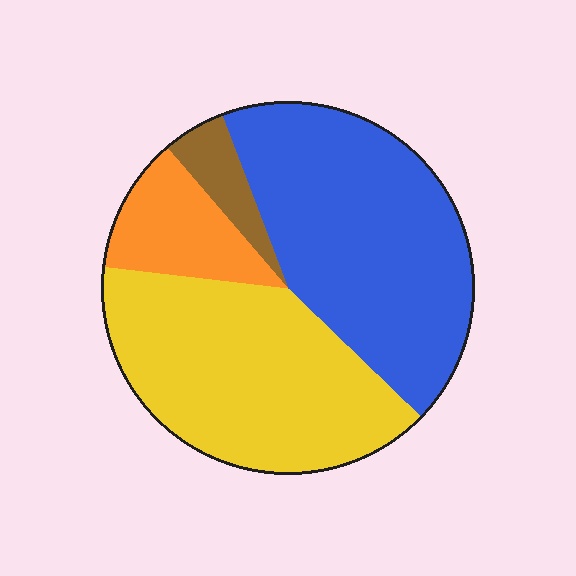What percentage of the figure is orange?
Orange covers 12% of the figure.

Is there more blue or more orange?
Blue.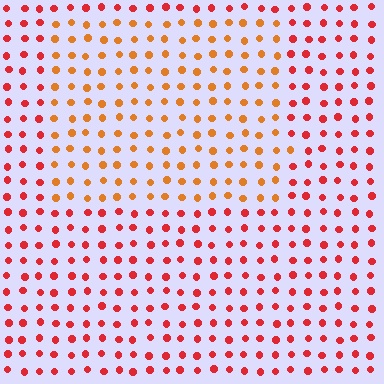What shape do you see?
I see a rectangle.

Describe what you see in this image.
The image is filled with small red elements in a uniform arrangement. A rectangle-shaped region is visible where the elements are tinted to a slightly different hue, forming a subtle color boundary.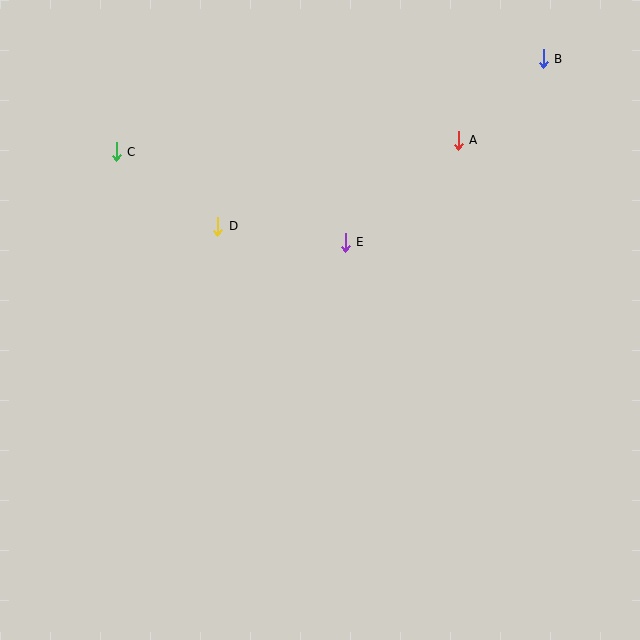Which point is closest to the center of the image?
Point E at (345, 242) is closest to the center.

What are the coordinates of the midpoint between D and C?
The midpoint between D and C is at (167, 189).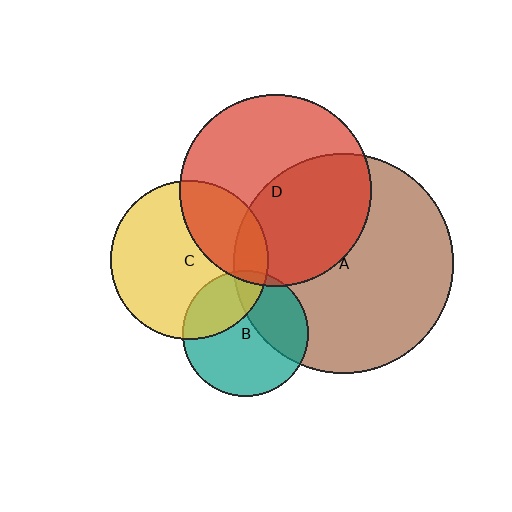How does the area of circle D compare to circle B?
Approximately 2.3 times.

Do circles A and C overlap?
Yes.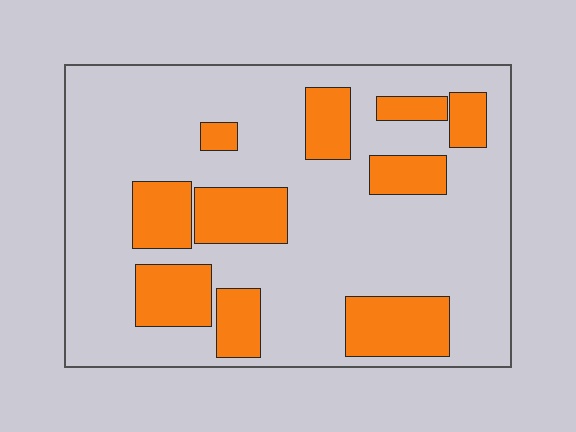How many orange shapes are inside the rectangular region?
10.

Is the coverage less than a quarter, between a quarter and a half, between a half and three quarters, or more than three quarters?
Between a quarter and a half.